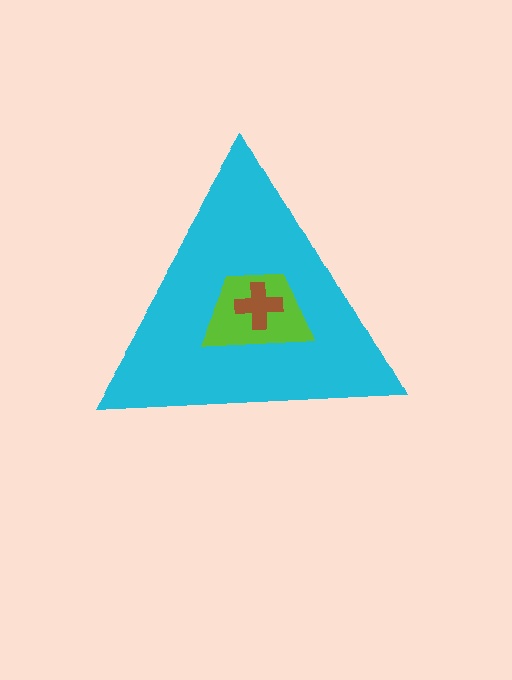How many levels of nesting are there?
3.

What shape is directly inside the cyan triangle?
The lime trapezoid.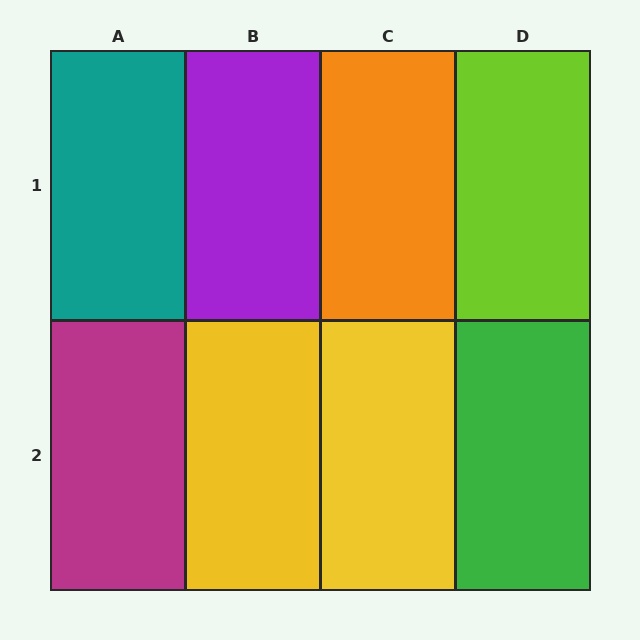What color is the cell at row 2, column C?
Yellow.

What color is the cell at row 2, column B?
Yellow.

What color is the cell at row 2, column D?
Green.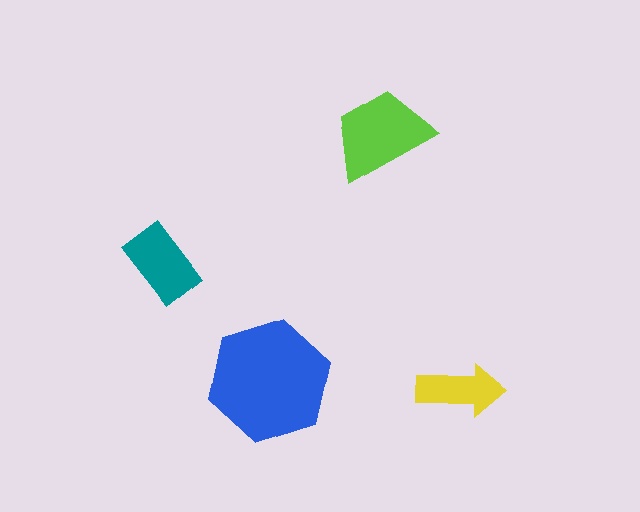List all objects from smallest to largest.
The yellow arrow, the teal rectangle, the lime trapezoid, the blue hexagon.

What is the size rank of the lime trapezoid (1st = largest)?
2nd.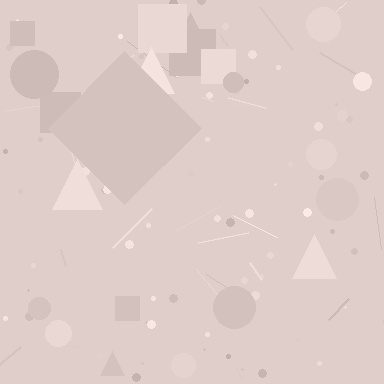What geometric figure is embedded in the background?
A diamond is embedded in the background.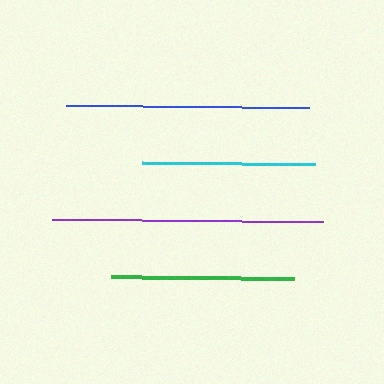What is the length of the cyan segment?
The cyan segment is approximately 173 pixels long.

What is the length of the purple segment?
The purple segment is approximately 271 pixels long.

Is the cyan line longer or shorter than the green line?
The green line is longer than the cyan line.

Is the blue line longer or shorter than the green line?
The blue line is longer than the green line.